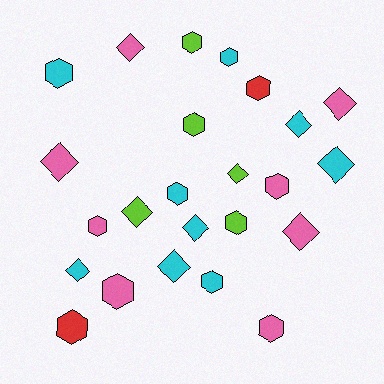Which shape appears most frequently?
Hexagon, with 13 objects.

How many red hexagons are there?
There are 2 red hexagons.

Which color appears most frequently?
Cyan, with 9 objects.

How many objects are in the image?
There are 24 objects.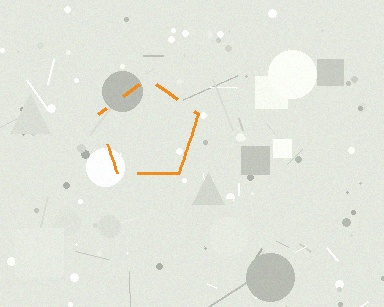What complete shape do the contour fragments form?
The contour fragments form a pentagon.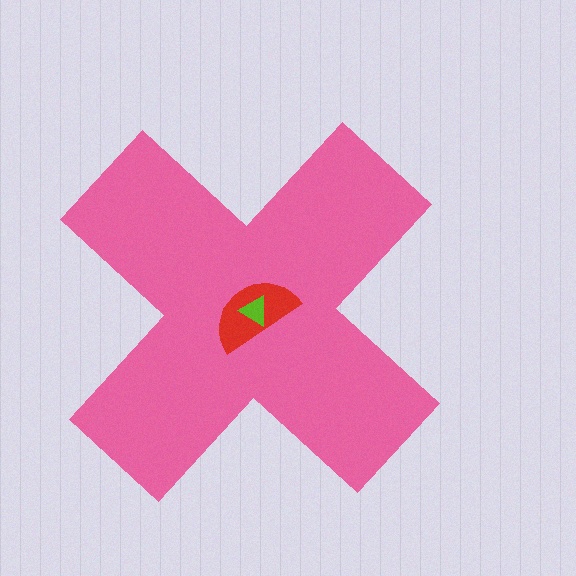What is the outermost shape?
The pink cross.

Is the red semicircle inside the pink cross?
Yes.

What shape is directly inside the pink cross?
The red semicircle.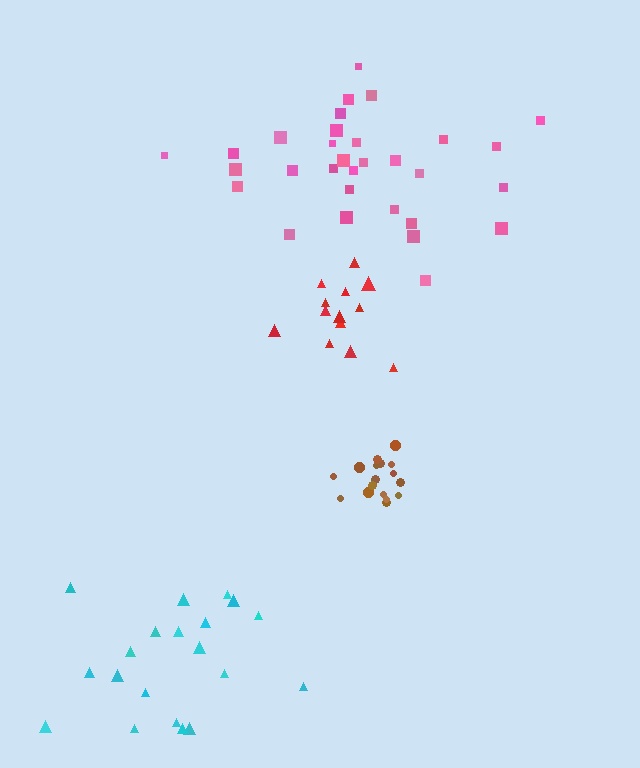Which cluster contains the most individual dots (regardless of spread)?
Pink (31).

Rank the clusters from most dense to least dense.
brown, red, pink, cyan.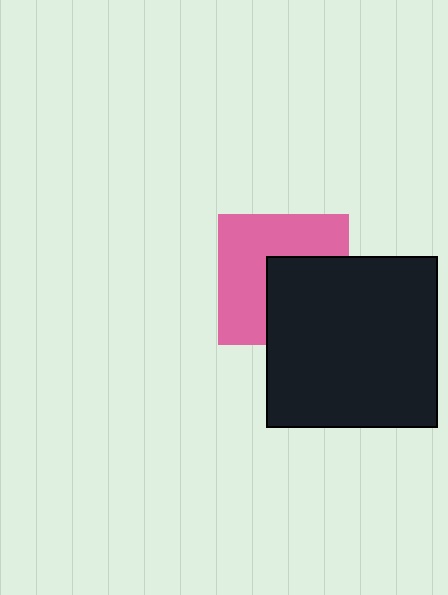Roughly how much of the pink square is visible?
About half of it is visible (roughly 57%).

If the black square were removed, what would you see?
You would see the complete pink square.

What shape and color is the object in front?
The object in front is a black square.